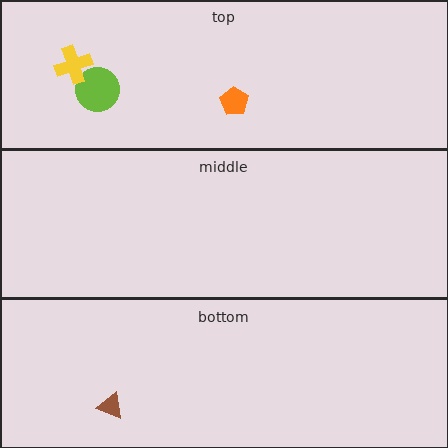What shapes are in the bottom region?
The brown triangle.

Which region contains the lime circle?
The top region.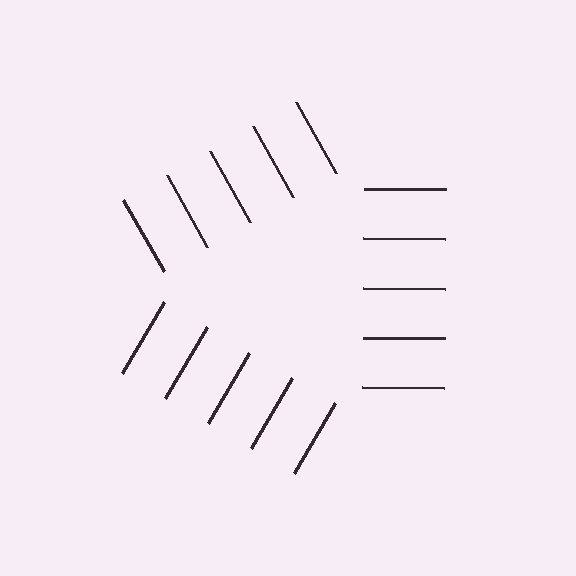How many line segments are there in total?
15 — 5 along each of the 3 edges.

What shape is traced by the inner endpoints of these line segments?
An illusory triangle — the line segments terminate on its edges but no continuous stroke is drawn.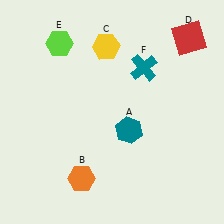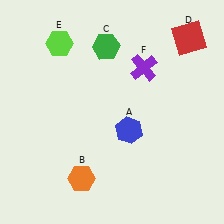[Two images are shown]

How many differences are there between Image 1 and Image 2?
There are 3 differences between the two images.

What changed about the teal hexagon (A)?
In Image 1, A is teal. In Image 2, it changed to blue.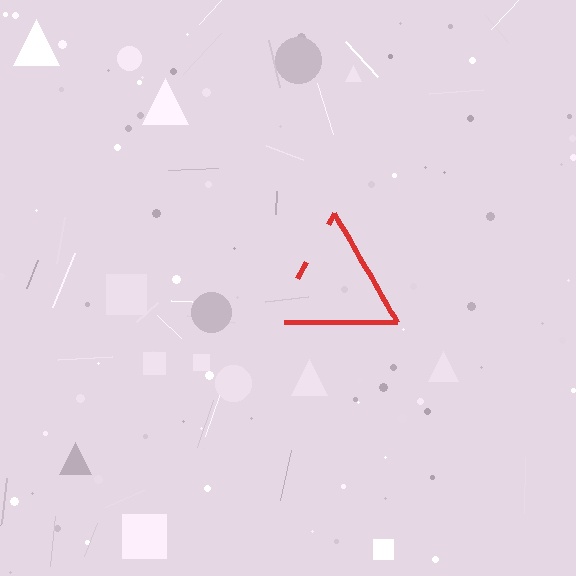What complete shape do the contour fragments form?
The contour fragments form a triangle.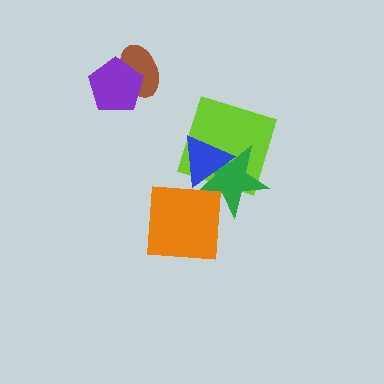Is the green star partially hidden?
Yes, it is partially covered by another shape.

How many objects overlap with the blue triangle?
2 objects overlap with the blue triangle.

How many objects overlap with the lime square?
2 objects overlap with the lime square.